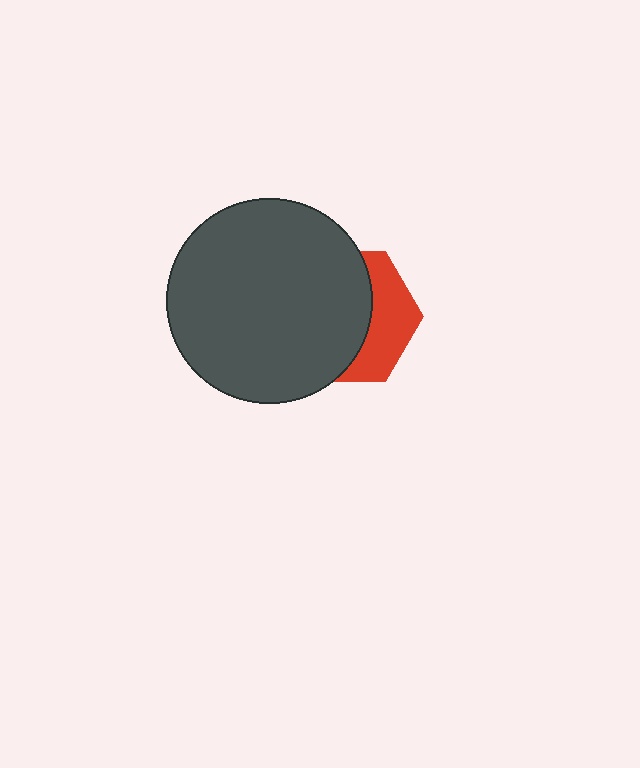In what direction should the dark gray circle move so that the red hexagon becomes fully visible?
The dark gray circle should move left. That is the shortest direction to clear the overlap and leave the red hexagon fully visible.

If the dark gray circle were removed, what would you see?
You would see the complete red hexagon.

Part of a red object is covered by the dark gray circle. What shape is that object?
It is a hexagon.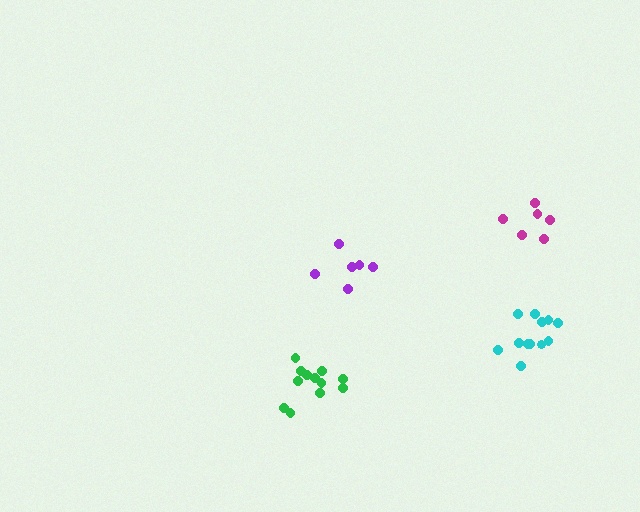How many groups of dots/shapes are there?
There are 4 groups.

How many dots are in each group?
Group 1: 12 dots, Group 2: 6 dots, Group 3: 6 dots, Group 4: 12 dots (36 total).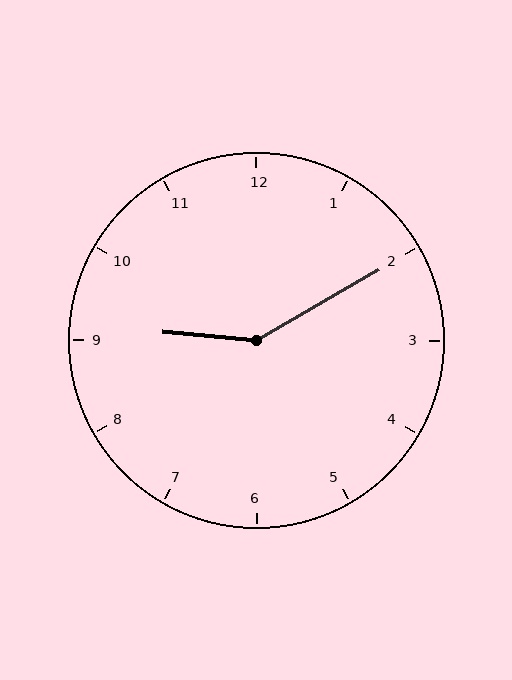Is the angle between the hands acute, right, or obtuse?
It is obtuse.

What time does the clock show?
9:10.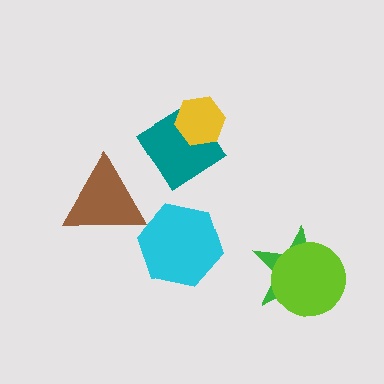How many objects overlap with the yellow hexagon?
1 object overlaps with the yellow hexagon.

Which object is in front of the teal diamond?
The yellow hexagon is in front of the teal diamond.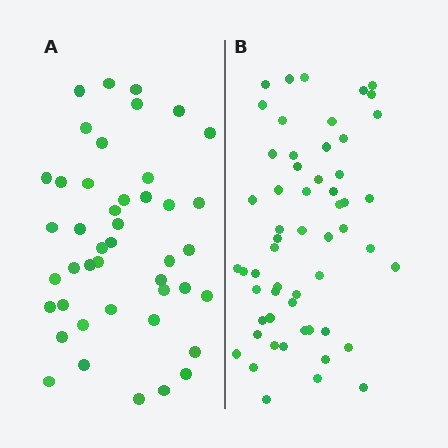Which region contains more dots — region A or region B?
Region B (the right region) has more dots.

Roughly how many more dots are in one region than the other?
Region B has roughly 12 or so more dots than region A.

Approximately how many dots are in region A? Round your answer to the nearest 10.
About 40 dots. (The exact count is 44, which rounds to 40.)